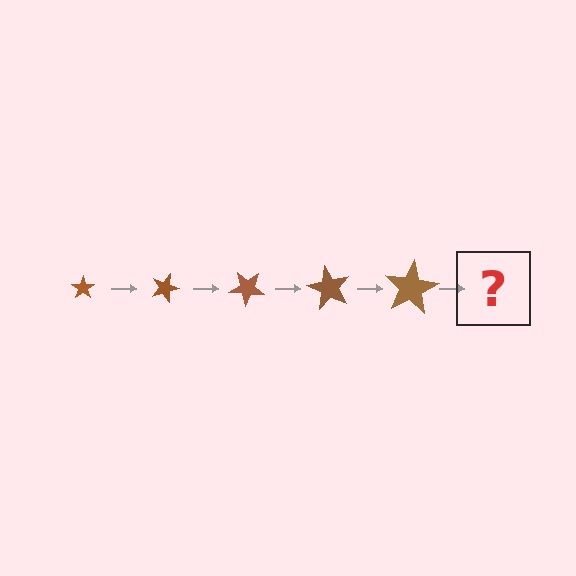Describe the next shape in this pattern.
It should be a star, larger than the previous one and rotated 100 degrees from the start.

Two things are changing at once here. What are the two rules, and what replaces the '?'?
The two rules are that the star grows larger each step and it rotates 20 degrees each step. The '?' should be a star, larger than the previous one and rotated 100 degrees from the start.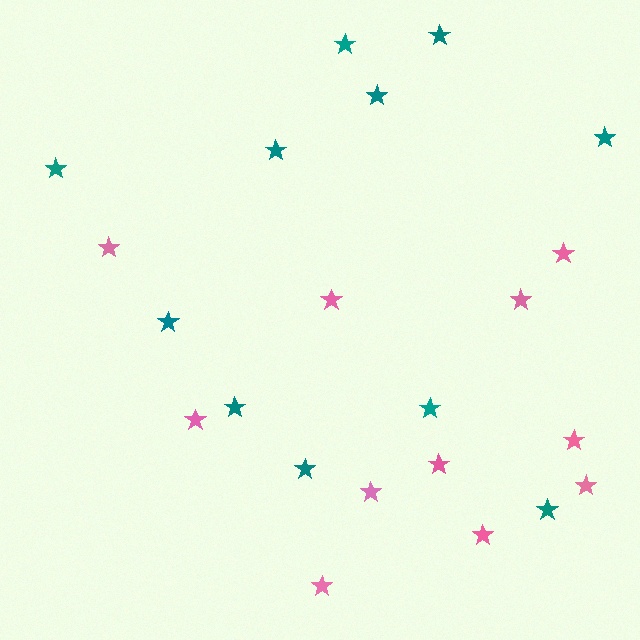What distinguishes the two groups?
There are 2 groups: one group of teal stars (11) and one group of pink stars (11).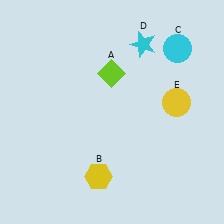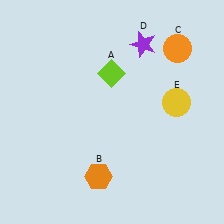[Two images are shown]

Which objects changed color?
B changed from yellow to orange. C changed from cyan to orange. D changed from cyan to purple.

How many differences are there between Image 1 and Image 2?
There are 3 differences between the two images.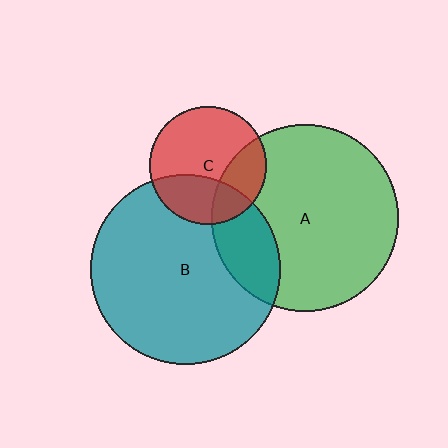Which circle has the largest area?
Circle B (teal).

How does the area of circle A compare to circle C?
Approximately 2.5 times.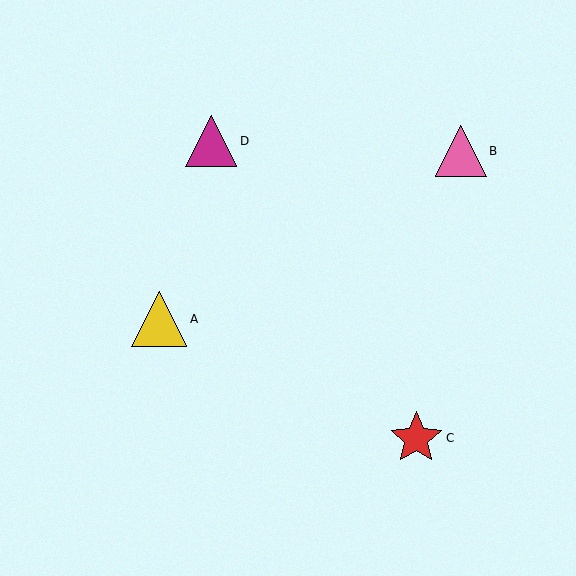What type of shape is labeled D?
Shape D is a magenta triangle.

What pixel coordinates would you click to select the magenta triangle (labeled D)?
Click at (211, 141) to select the magenta triangle D.